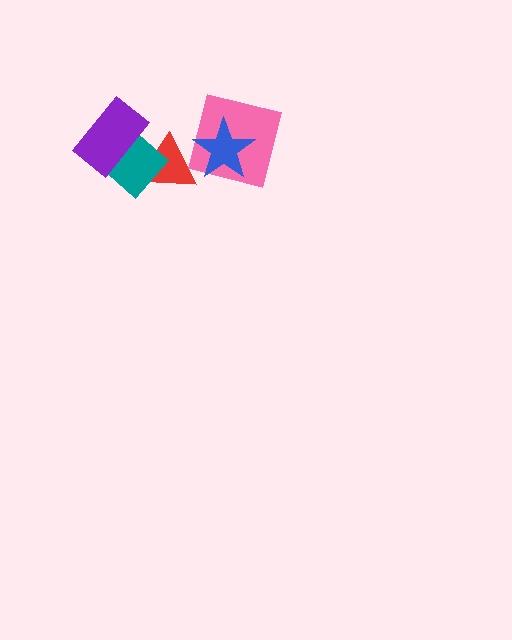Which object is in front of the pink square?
The blue star is in front of the pink square.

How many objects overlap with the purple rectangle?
1 object overlaps with the purple rectangle.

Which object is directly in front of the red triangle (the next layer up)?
The teal diamond is directly in front of the red triangle.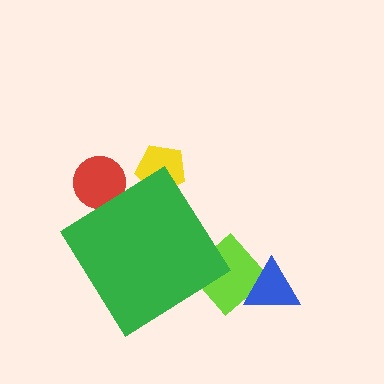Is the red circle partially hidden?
Yes, the red circle is partially hidden behind the green diamond.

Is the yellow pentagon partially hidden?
Yes, the yellow pentagon is partially hidden behind the green diamond.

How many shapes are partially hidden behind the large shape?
3 shapes are partially hidden.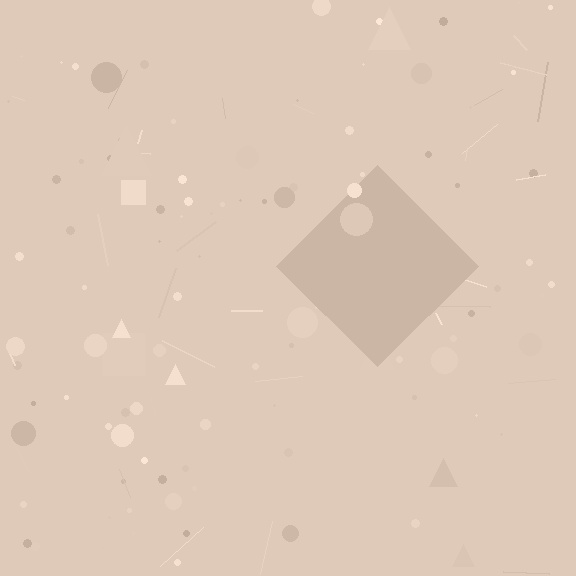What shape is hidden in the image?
A diamond is hidden in the image.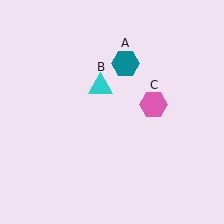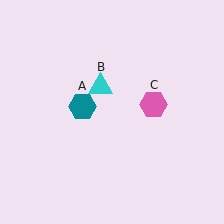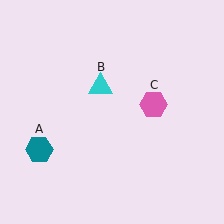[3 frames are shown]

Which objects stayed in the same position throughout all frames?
Cyan triangle (object B) and pink hexagon (object C) remained stationary.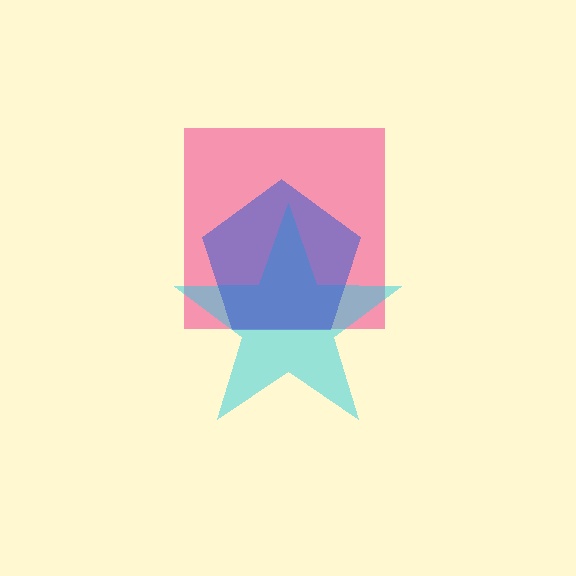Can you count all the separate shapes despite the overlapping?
Yes, there are 3 separate shapes.